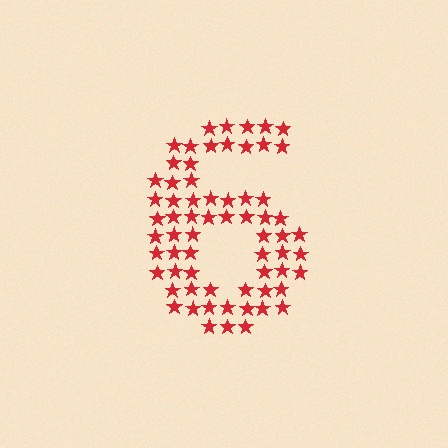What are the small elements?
The small elements are stars.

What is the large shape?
The large shape is the digit 6.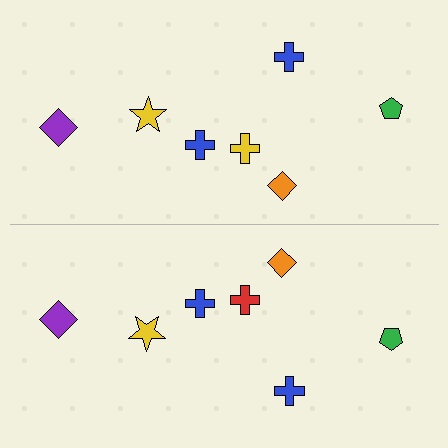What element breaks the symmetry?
The red cross on the bottom side breaks the symmetry — its mirror counterpart is yellow.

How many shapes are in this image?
There are 14 shapes in this image.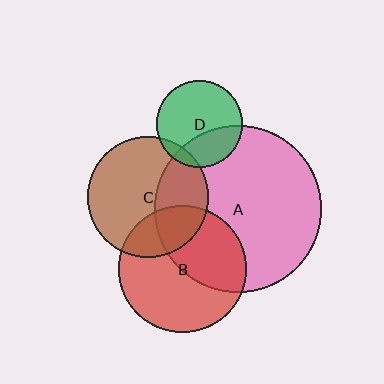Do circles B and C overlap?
Yes.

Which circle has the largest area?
Circle A (pink).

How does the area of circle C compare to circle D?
Approximately 2.0 times.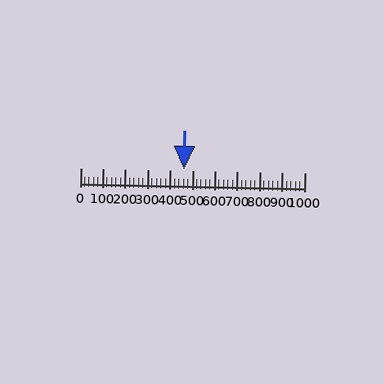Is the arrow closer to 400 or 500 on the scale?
The arrow is closer to 500.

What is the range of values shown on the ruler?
The ruler shows values from 0 to 1000.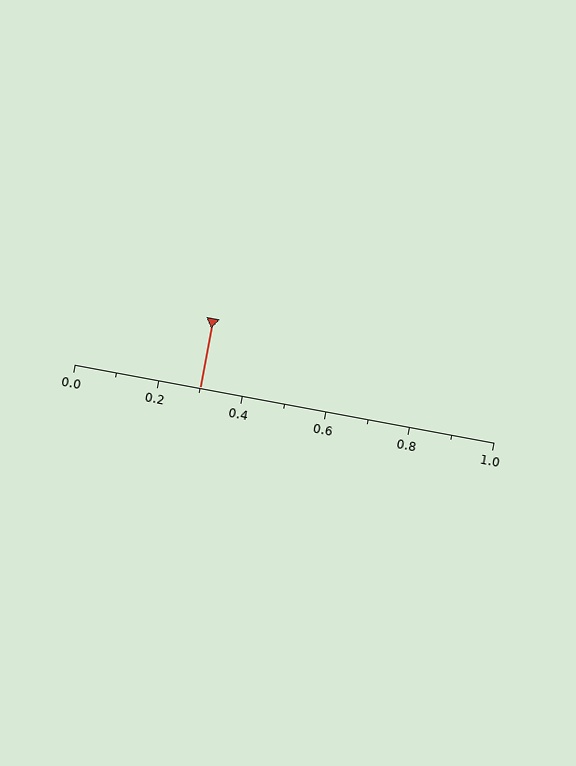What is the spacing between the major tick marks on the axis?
The major ticks are spaced 0.2 apart.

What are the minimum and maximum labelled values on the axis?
The axis runs from 0.0 to 1.0.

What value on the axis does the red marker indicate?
The marker indicates approximately 0.3.